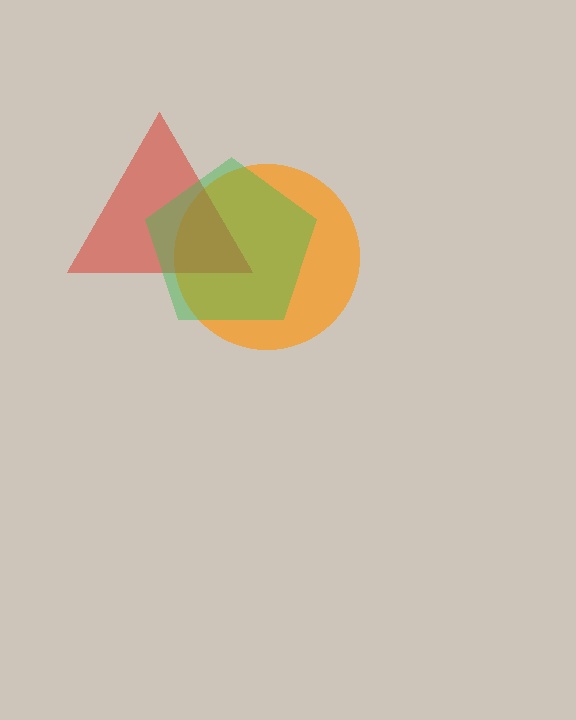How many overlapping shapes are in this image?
There are 3 overlapping shapes in the image.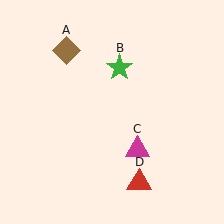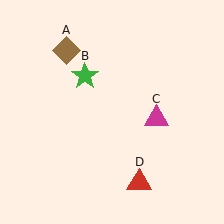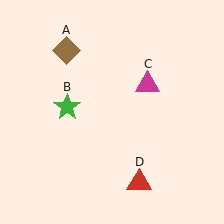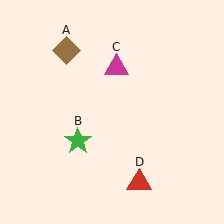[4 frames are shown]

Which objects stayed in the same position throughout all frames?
Brown diamond (object A) and red triangle (object D) remained stationary.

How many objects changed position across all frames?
2 objects changed position: green star (object B), magenta triangle (object C).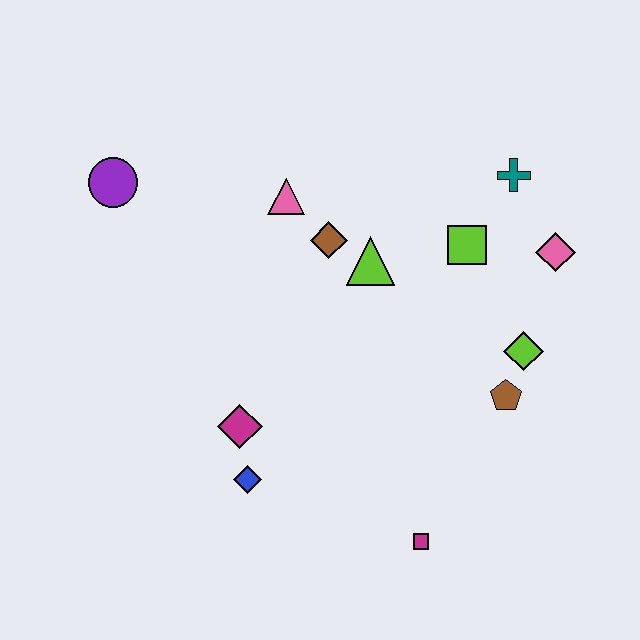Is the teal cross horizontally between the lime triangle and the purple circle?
No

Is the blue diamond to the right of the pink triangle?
No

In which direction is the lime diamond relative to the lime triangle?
The lime diamond is to the right of the lime triangle.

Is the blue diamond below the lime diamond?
Yes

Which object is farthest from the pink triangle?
The magenta square is farthest from the pink triangle.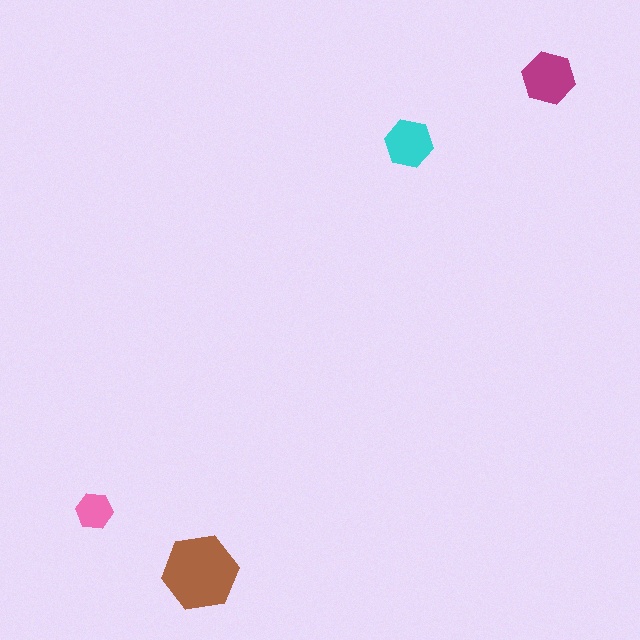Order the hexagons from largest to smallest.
the brown one, the magenta one, the cyan one, the pink one.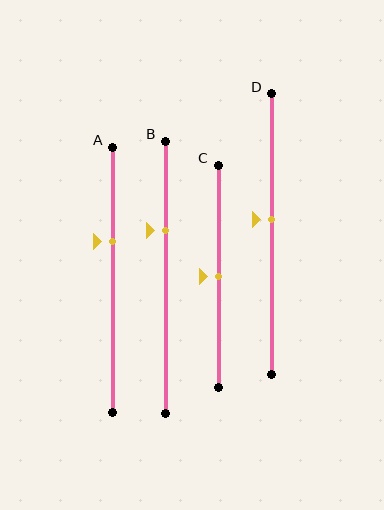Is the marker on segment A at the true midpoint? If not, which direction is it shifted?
No, the marker on segment A is shifted upward by about 14% of the segment length.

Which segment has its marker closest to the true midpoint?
Segment C has its marker closest to the true midpoint.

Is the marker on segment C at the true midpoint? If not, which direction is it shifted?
Yes, the marker on segment C is at the true midpoint.